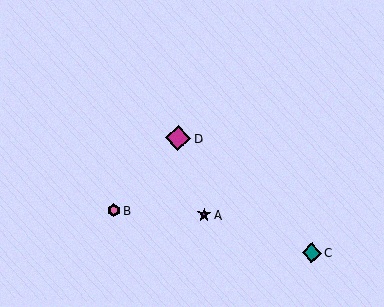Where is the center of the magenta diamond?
The center of the magenta diamond is at (178, 138).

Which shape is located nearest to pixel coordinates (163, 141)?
The magenta diamond (labeled D) at (178, 138) is nearest to that location.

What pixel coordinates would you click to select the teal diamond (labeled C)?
Click at (312, 253) to select the teal diamond C.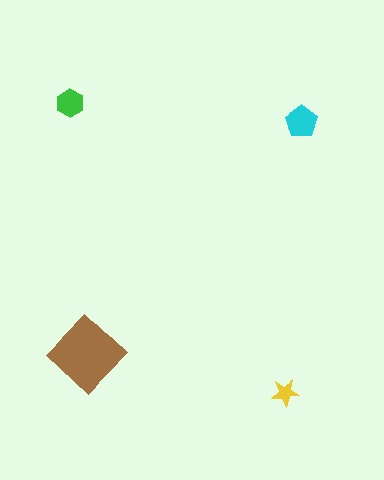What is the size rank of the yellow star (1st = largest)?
4th.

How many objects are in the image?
There are 4 objects in the image.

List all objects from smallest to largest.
The yellow star, the green hexagon, the cyan pentagon, the brown diamond.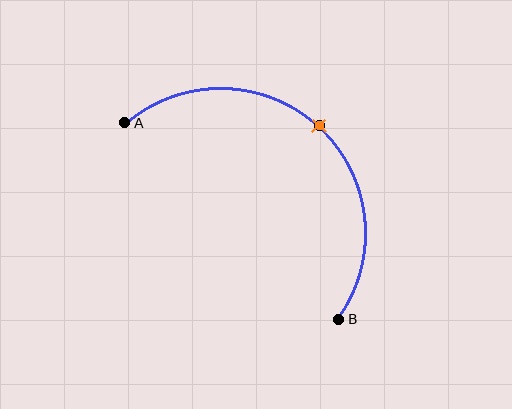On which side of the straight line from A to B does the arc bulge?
The arc bulges above and to the right of the straight line connecting A and B.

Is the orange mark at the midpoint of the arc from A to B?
Yes. The orange mark lies on the arc at equal arc-length from both A and B — it is the arc midpoint.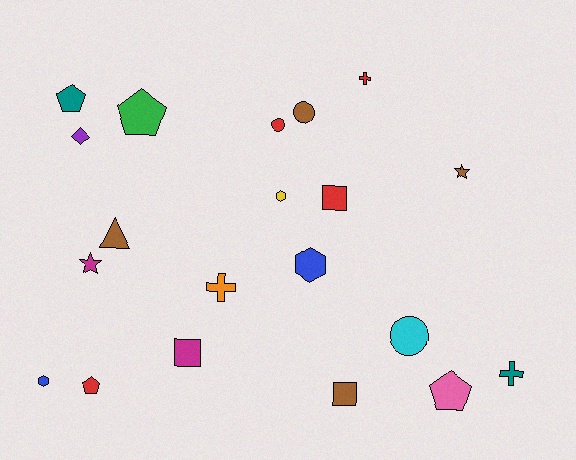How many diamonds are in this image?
There is 1 diamond.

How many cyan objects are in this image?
There is 1 cyan object.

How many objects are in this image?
There are 20 objects.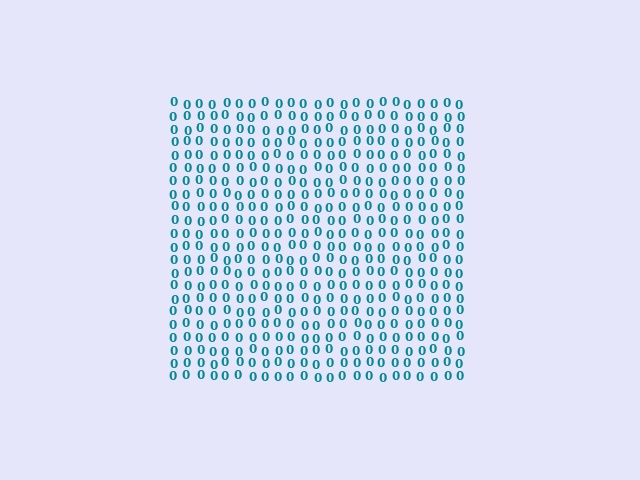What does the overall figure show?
The overall figure shows a square.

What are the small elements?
The small elements are digit 0's.